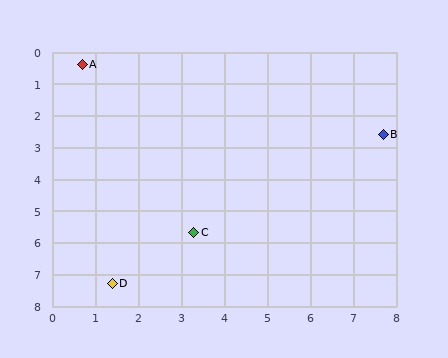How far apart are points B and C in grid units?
Points B and C are about 5.4 grid units apart.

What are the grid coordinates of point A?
Point A is at approximately (0.7, 0.4).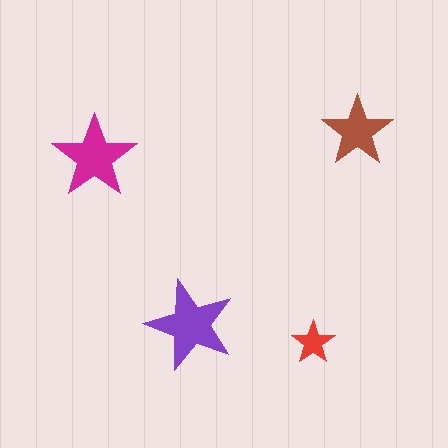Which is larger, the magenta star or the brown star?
The magenta one.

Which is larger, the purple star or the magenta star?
The purple one.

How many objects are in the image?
There are 4 objects in the image.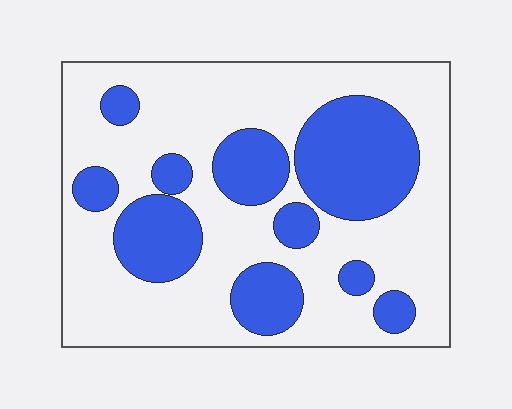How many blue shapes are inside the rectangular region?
10.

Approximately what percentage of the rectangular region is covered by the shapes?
Approximately 35%.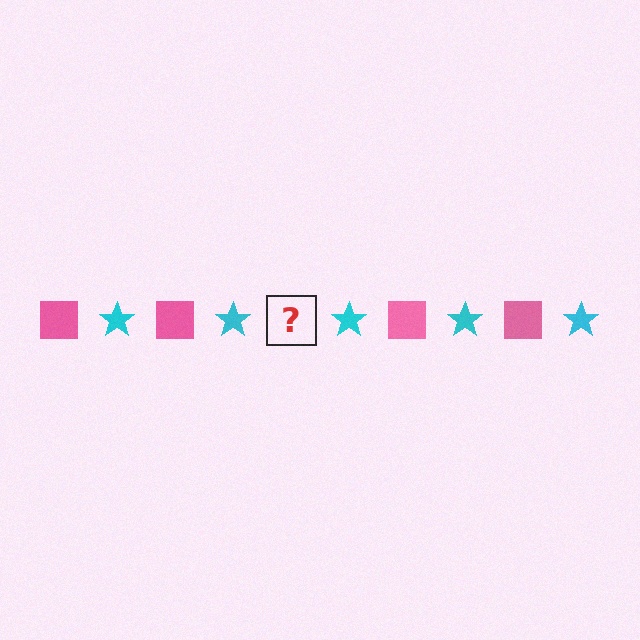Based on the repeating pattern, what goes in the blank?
The blank should be a pink square.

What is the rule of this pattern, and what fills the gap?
The rule is that the pattern alternates between pink square and cyan star. The gap should be filled with a pink square.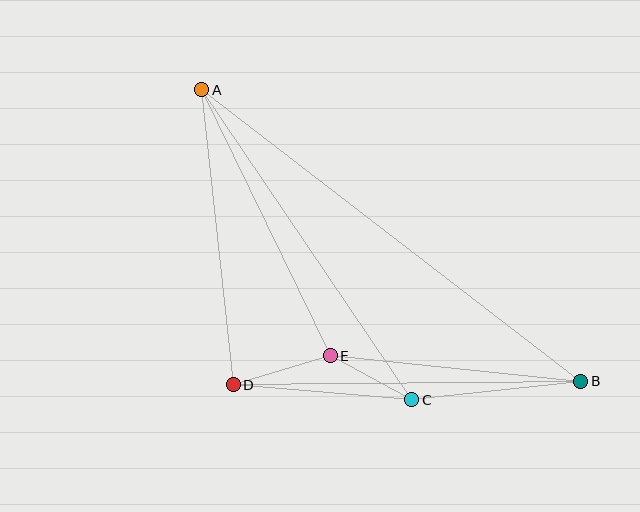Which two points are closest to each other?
Points C and E are closest to each other.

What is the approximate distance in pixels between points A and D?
The distance between A and D is approximately 297 pixels.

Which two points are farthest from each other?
Points A and B are farthest from each other.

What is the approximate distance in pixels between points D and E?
The distance between D and E is approximately 101 pixels.